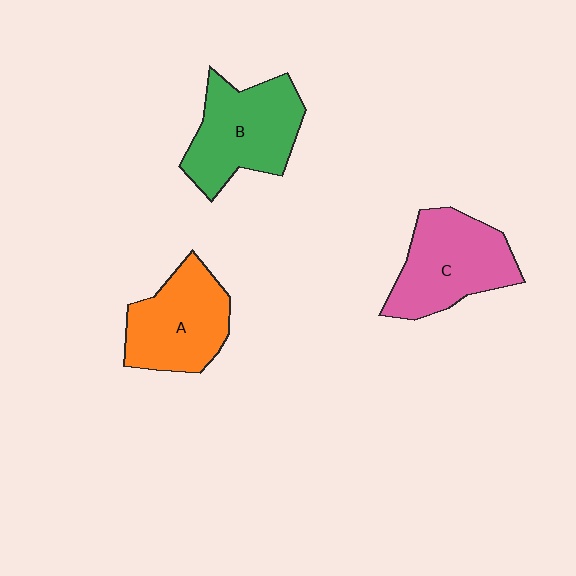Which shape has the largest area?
Shape B (green).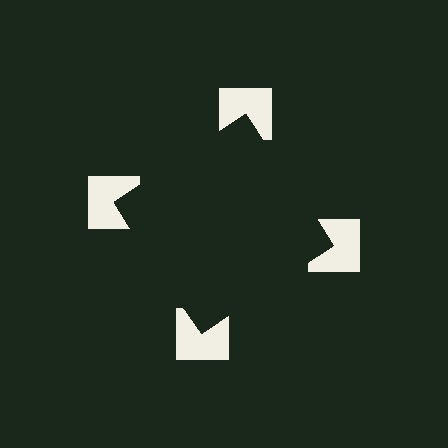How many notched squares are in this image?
There are 4 — one at each vertex of the illusory square.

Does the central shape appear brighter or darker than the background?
It typically appears slightly darker than the background, even though no actual brightness change is drawn.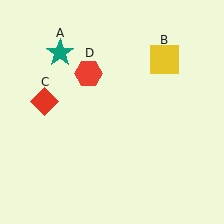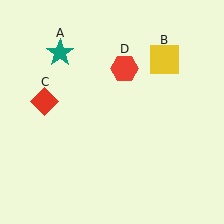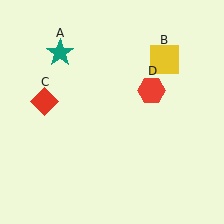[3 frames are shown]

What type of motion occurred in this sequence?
The red hexagon (object D) rotated clockwise around the center of the scene.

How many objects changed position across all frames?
1 object changed position: red hexagon (object D).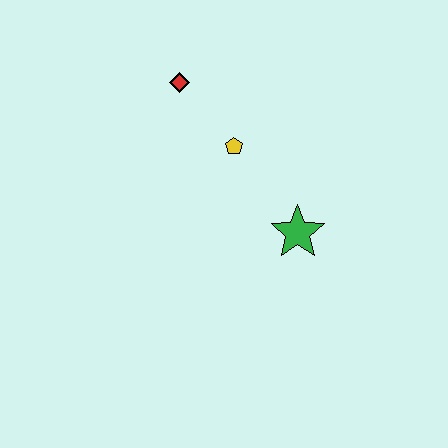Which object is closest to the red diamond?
The yellow pentagon is closest to the red diamond.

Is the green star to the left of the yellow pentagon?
No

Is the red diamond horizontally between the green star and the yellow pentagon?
No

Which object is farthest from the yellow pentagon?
The green star is farthest from the yellow pentagon.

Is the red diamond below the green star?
No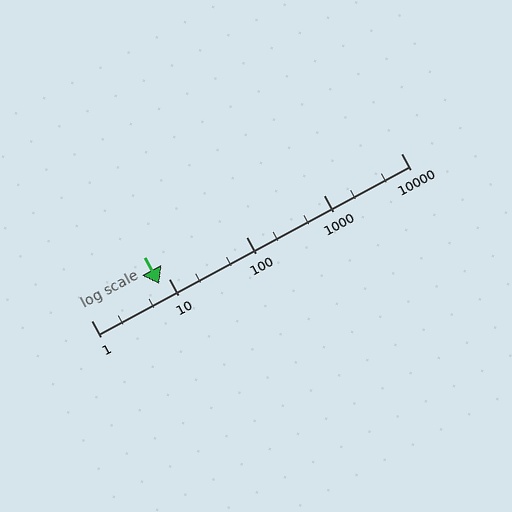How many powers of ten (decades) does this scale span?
The scale spans 4 decades, from 1 to 10000.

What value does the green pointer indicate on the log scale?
The pointer indicates approximately 7.6.